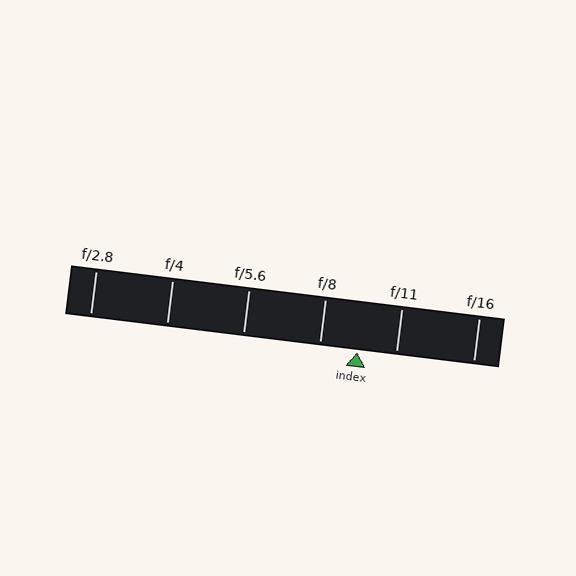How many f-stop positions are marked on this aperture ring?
There are 6 f-stop positions marked.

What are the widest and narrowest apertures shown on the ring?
The widest aperture shown is f/2.8 and the narrowest is f/16.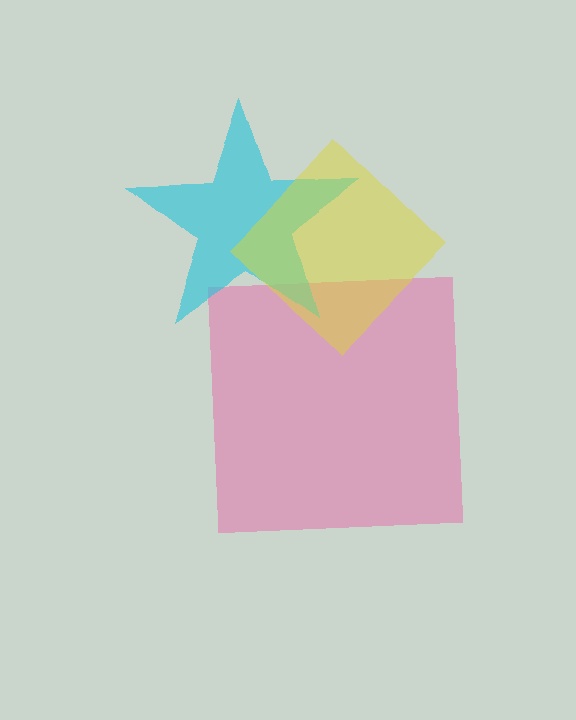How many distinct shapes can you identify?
There are 3 distinct shapes: a pink square, a cyan star, a yellow diamond.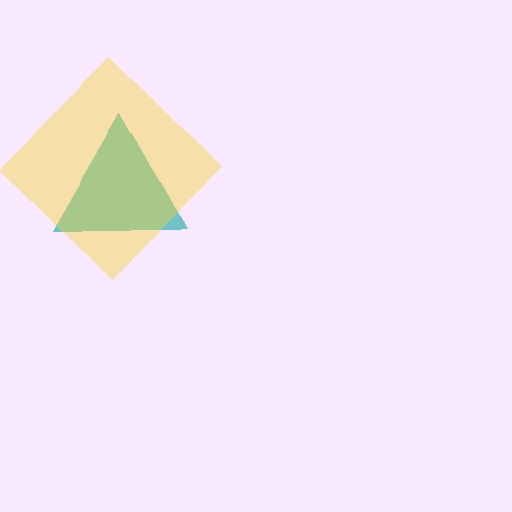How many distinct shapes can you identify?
There are 2 distinct shapes: a teal triangle, a yellow diamond.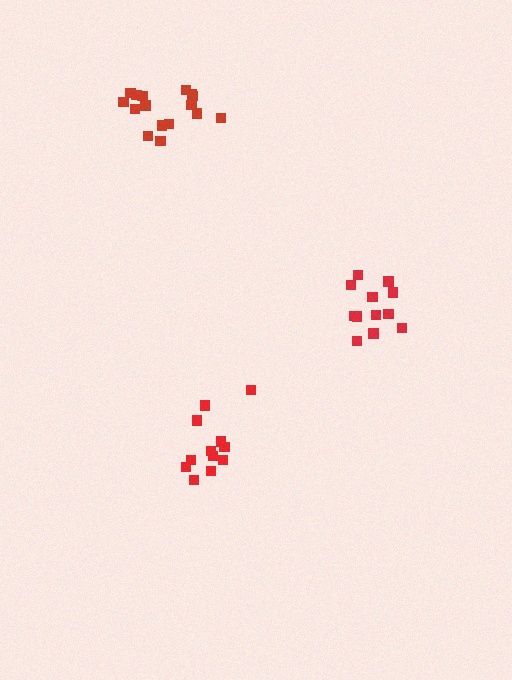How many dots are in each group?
Group 1: 16 dots, Group 2: 12 dots, Group 3: 12 dots (40 total).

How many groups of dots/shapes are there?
There are 3 groups.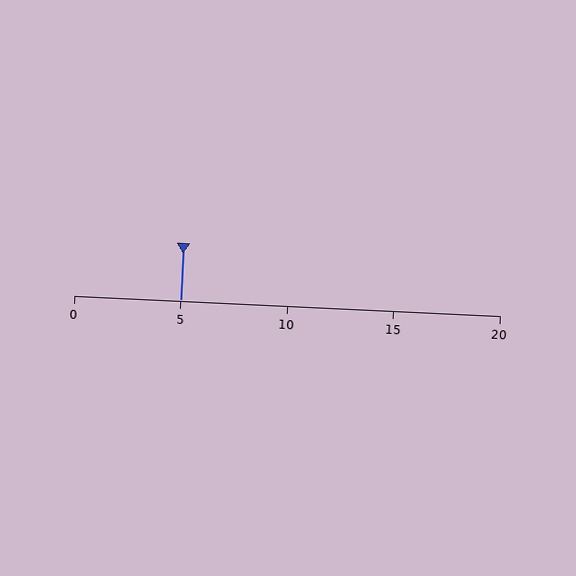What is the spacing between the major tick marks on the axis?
The major ticks are spaced 5 apart.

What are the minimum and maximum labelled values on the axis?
The axis runs from 0 to 20.